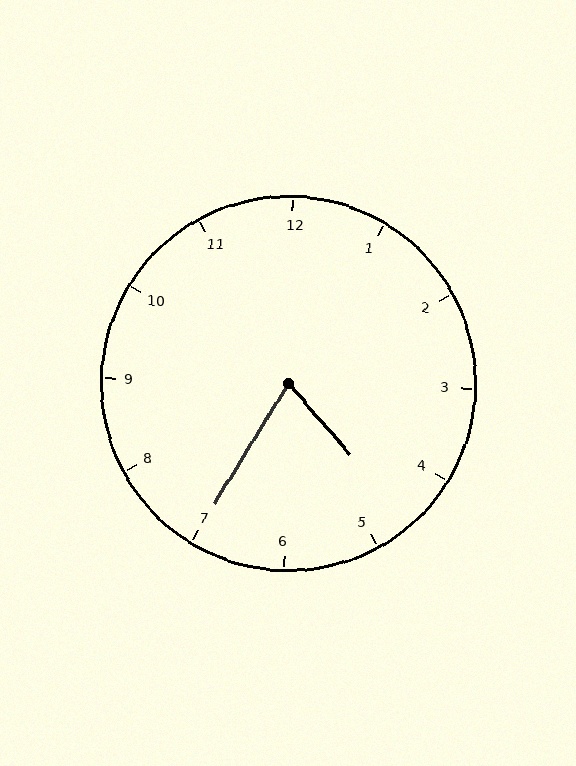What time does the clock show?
4:35.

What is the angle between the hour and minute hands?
Approximately 72 degrees.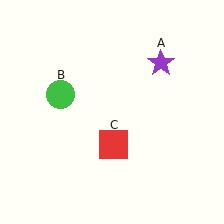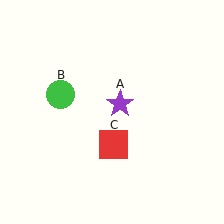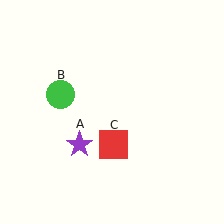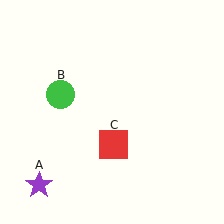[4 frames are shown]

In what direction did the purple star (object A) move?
The purple star (object A) moved down and to the left.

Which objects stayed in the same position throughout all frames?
Green circle (object B) and red square (object C) remained stationary.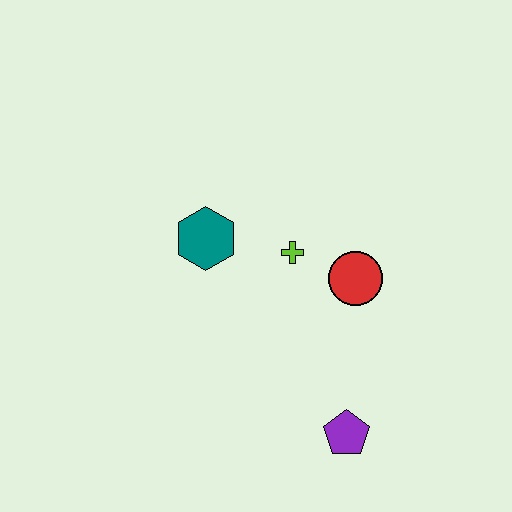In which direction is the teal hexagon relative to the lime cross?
The teal hexagon is to the left of the lime cross.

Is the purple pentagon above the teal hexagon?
No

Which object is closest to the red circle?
The lime cross is closest to the red circle.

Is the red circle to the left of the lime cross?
No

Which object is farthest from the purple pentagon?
The teal hexagon is farthest from the purple pentagon.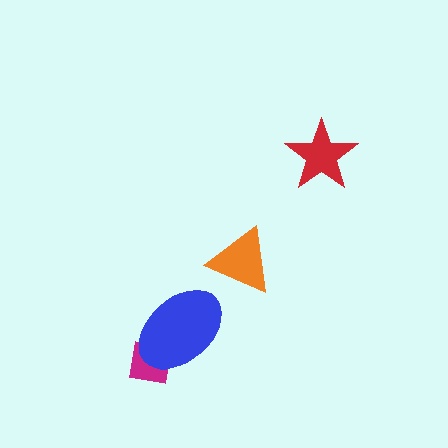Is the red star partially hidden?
No, no other shape covers it.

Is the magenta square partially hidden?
Yes, it is partially covered by another shape.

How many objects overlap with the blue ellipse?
1 object overlaps with the blue ellipse.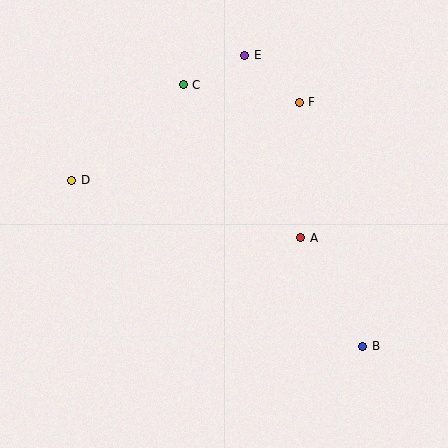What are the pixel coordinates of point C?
Point C is at (183, 85).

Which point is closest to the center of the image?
Point A at (300, 238) is closest to the center.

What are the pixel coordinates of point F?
Point F is at (299, 102).